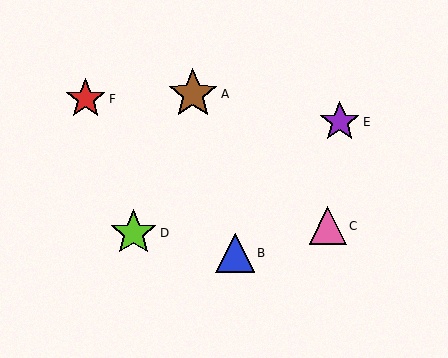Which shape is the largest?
The brown star (labeled A) is the largest.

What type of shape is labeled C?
Shape C is a pink triangle.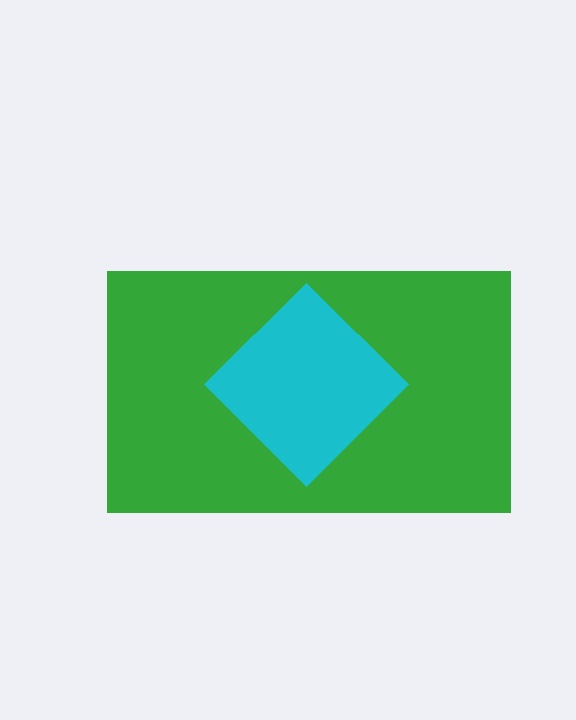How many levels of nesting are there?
2.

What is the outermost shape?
The green rectangle.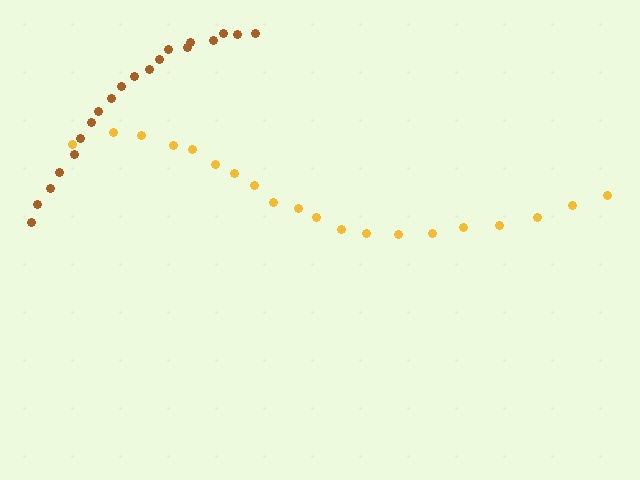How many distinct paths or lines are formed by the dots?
There are 2 distinct paths.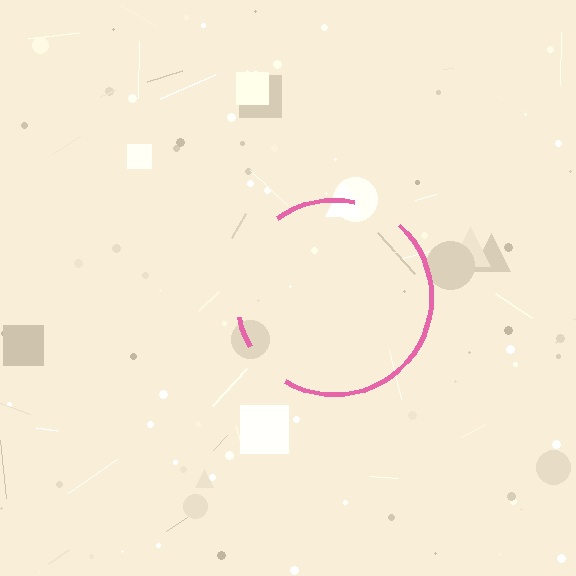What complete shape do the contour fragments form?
The contour fragments form a circle.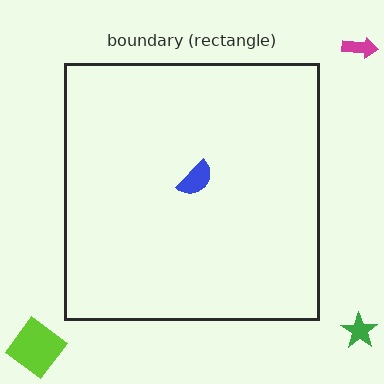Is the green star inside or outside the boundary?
Outside.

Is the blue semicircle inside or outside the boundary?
Inside.